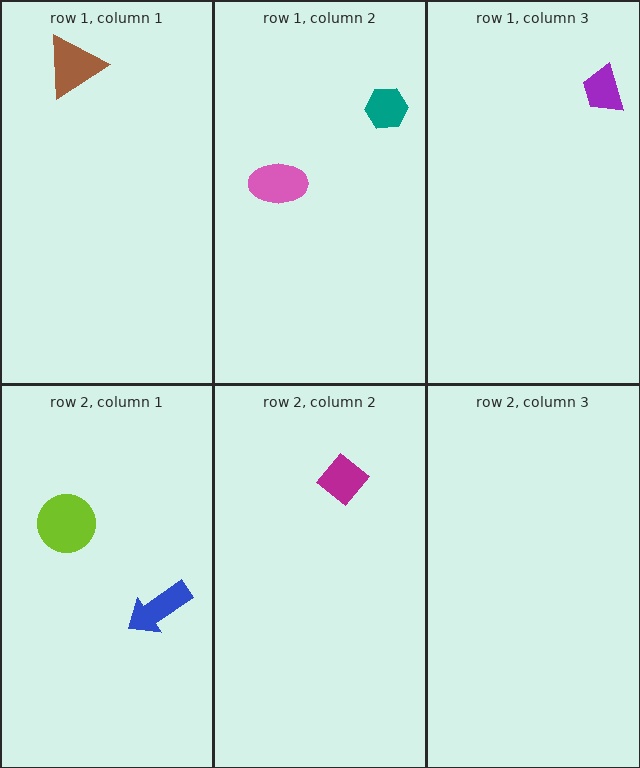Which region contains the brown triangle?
The row 1, column 1 region.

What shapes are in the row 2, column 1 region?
The blue arrow, the lime circle.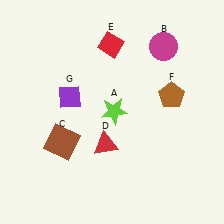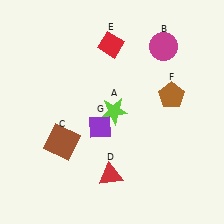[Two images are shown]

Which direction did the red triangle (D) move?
The red triangle (D) moved down.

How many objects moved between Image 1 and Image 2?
2 objects moved between the two images.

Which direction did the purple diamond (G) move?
The purple diamond (G) moved right.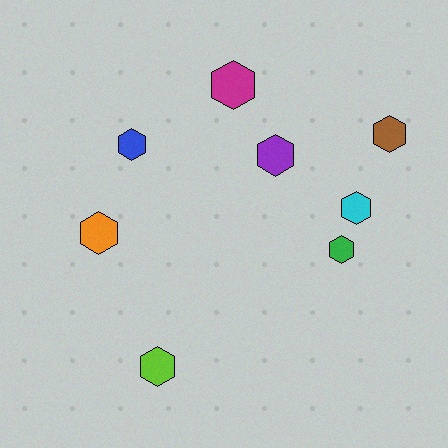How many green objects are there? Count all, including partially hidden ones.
There is 1 green object.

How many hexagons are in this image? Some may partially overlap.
There are 8 hexagons.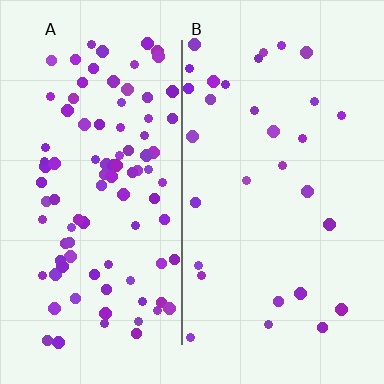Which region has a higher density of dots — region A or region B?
A (the left).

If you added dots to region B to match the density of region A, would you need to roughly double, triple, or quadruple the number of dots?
Approximately triple.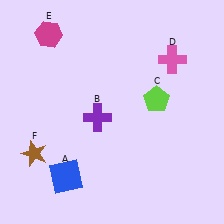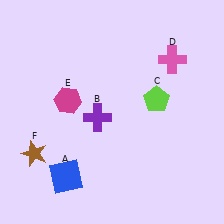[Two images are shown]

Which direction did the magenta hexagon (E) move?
The magenta hexagon (E) moved down.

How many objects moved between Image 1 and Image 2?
1 object moved between the two images.